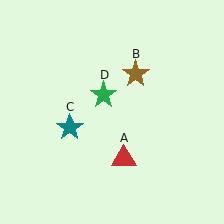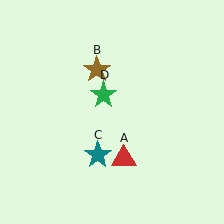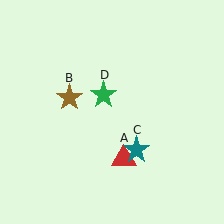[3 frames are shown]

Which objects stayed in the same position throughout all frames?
Red triangle (object A) and green star (object D) remained stationary.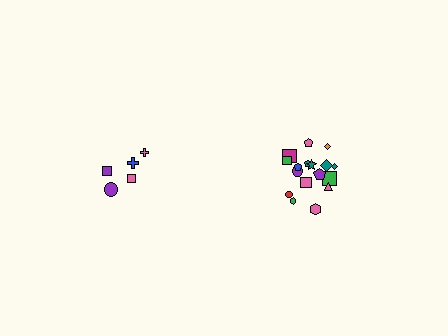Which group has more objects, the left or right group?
The right group.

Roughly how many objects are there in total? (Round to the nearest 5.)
Roughly 25 objects in total.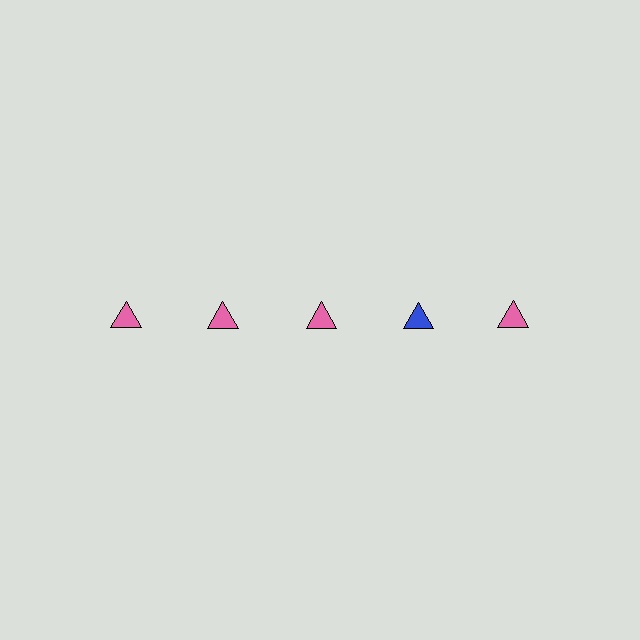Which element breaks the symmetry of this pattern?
The blue triangle in the top row, second from right column breaks the symmetry. All other shapes are pink triangles.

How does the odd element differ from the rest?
It has a different color: blue instead of pink.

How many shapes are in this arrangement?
There are 5 shapes arranged in a grid pattern.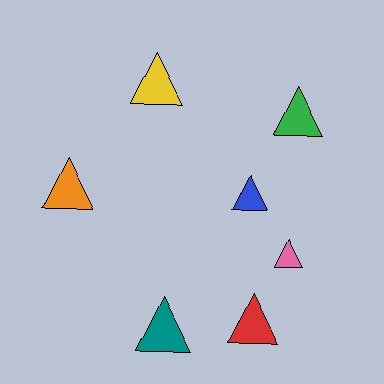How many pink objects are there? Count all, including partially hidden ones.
There is 1 pink object.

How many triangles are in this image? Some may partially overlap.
There are 7 triangles.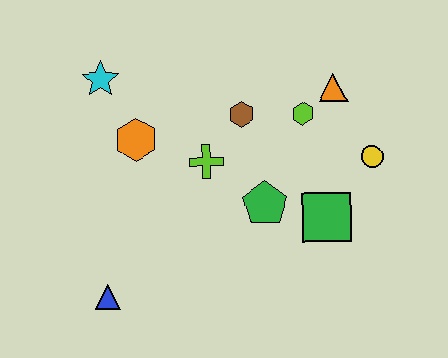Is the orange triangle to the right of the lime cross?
Yes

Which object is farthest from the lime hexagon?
The blue triangle is farthest from the lime hexagon.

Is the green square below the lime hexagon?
Yes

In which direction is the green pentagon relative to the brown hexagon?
The green pentagon is below the brown hexagon.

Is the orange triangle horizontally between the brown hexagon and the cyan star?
No